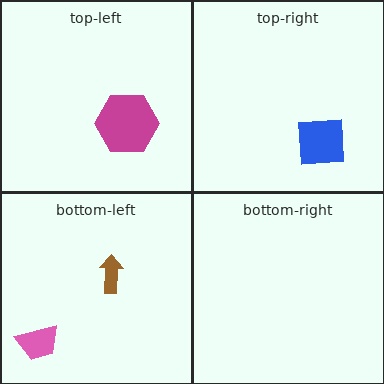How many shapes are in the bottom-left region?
2.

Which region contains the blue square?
The top-right region.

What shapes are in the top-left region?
The magenta hexagon.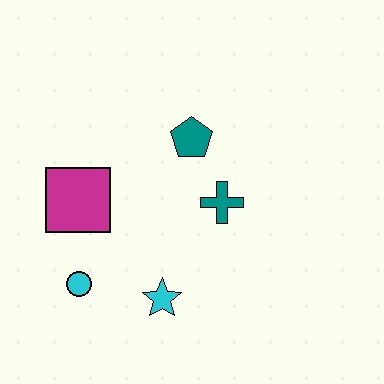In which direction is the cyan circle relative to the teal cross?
The cyan circle is to the left of the teal cross.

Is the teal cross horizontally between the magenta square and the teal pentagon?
No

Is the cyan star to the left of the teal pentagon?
Yes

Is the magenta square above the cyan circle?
Yes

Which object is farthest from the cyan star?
The teal pentagon is farthest from the cyan star.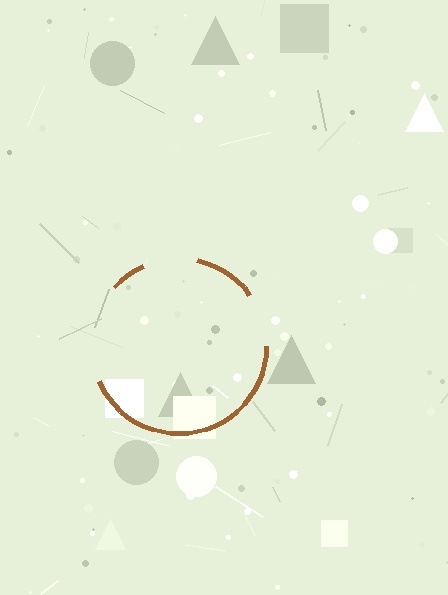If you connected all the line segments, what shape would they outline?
They would outline a circle.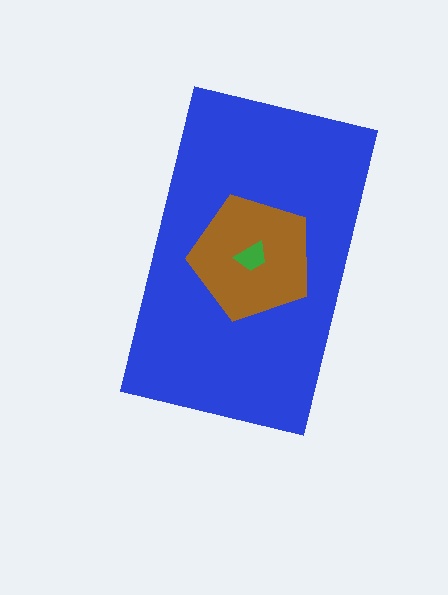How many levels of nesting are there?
3.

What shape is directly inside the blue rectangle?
The brown pentagon.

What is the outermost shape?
The blue rectangle.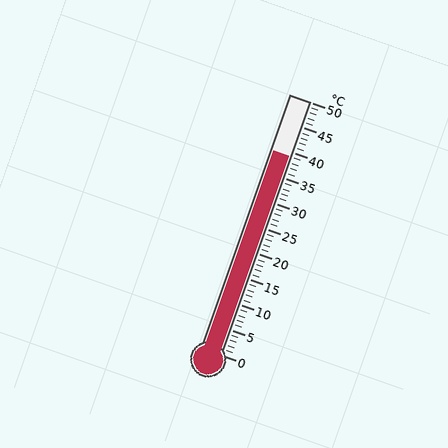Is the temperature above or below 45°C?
The temperature is below 45°C.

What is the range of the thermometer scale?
The thermometer scale ranges from 0°C to 50°C.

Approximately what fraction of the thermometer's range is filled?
The thermometer is filled to approximately 80% of its range.